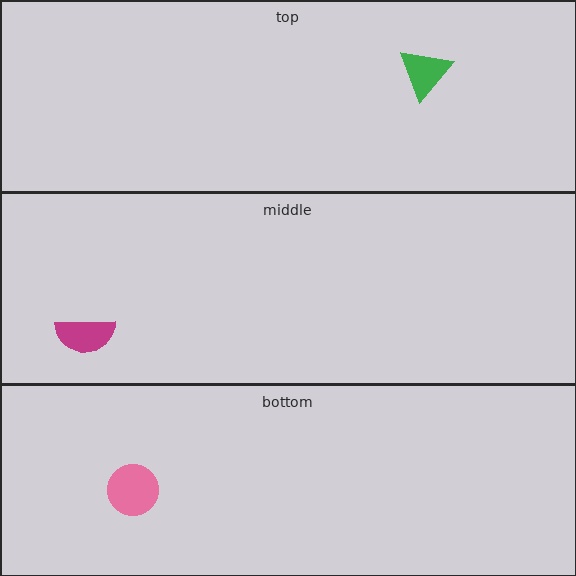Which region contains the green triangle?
The top region.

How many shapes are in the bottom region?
1.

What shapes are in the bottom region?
The pink circle.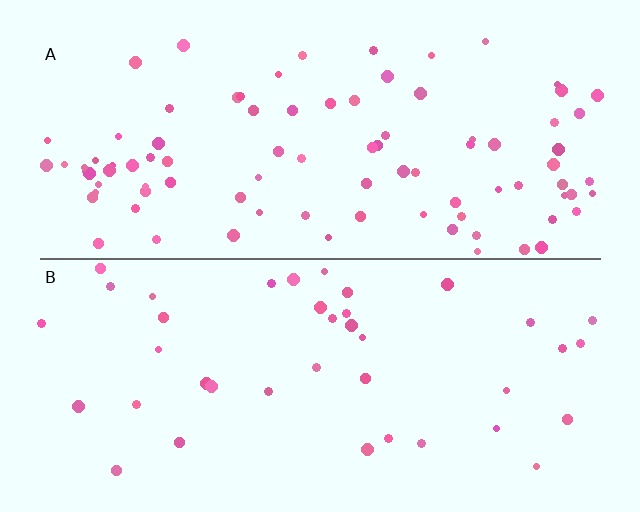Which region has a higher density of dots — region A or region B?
A (the top).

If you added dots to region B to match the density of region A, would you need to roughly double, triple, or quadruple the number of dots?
Approximately double.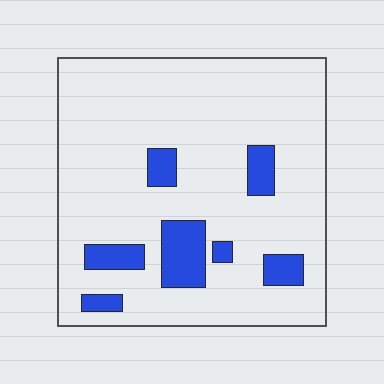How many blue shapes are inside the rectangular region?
7.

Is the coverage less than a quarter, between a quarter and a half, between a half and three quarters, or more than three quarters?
Less than a quarter.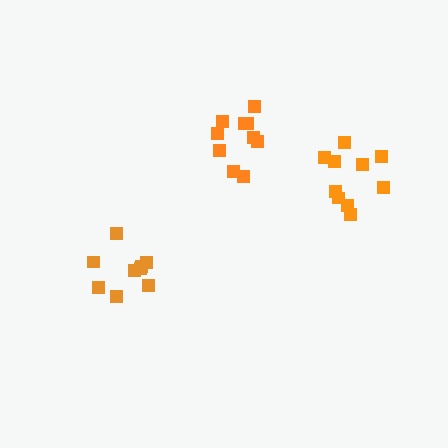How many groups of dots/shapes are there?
There are 3 groups.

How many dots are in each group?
Group 1: 10 dots, Group 2: 10 dots, Group 3: 9 dots (29 total).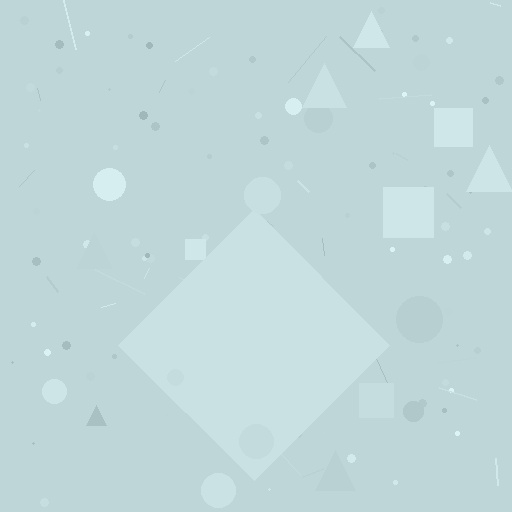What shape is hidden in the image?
A diamond is hidden in the image.